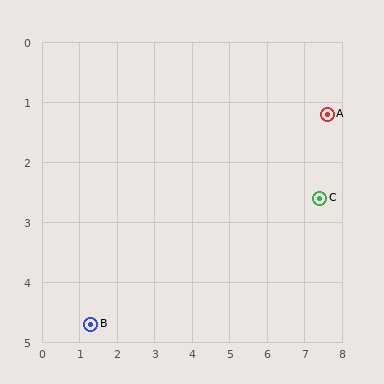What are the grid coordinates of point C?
Point C is at approximately (7.4, 2.6).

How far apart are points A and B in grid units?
Points A and B are about 7.2 grid units apart.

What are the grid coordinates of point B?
Point B is at approximately (1.3, 4.7).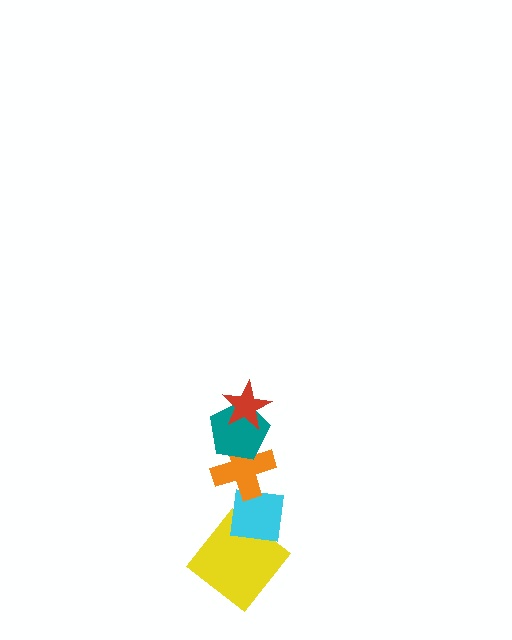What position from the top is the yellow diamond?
The yellow diamond is 5th from the top.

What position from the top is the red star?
The red star is 1st from the top.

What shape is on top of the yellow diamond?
The cyan square is on top of the yellow diamond.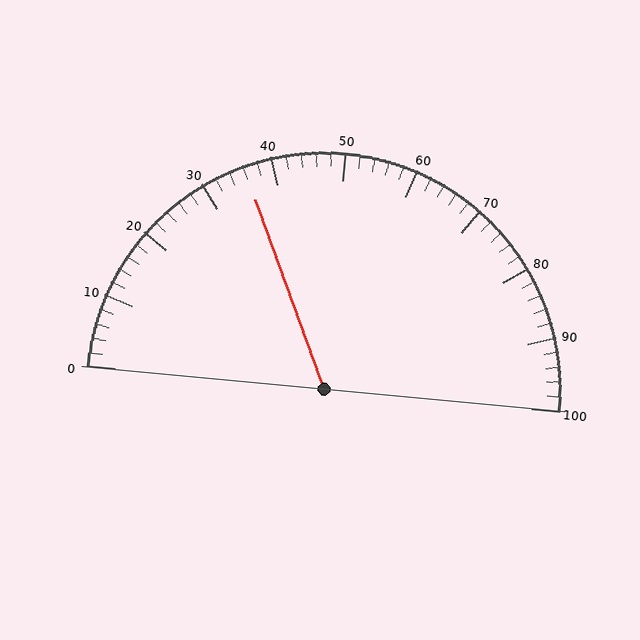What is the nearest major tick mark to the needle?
The nearest major tick mark is 40.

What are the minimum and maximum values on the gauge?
The gauge ranges from 0 to 100.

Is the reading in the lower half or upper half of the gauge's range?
The reading is in the lower half of the range (0 to 100).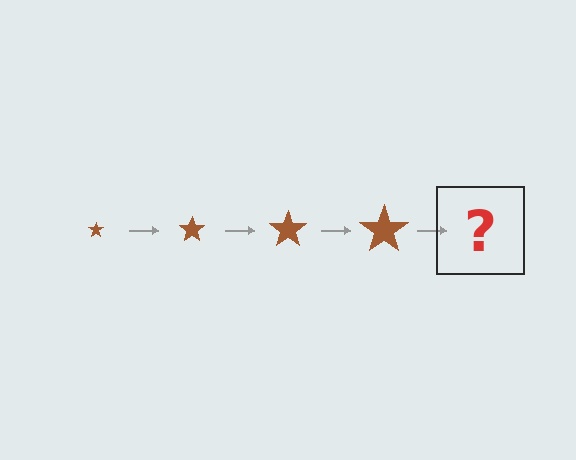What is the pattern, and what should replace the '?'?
The pattern is that the star gets progressively larger each step. The '?' should be a brown star, larger than the previous one.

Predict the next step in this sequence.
The next step is a brown star, larger than the previous one.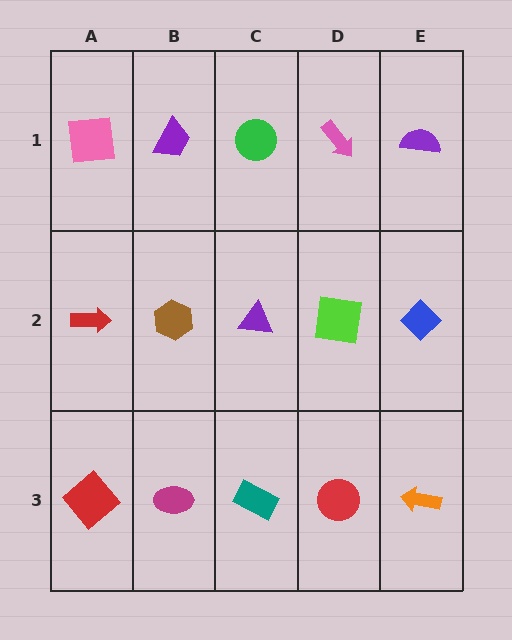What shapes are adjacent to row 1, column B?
A brown hexagon (row 2, column B), a pink square (row 1, column A), a green circle (row 1, column C).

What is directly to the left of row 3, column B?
A red diamond.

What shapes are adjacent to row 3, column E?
A blue diamond (row 2, column E), a red circle (row 3, column D).